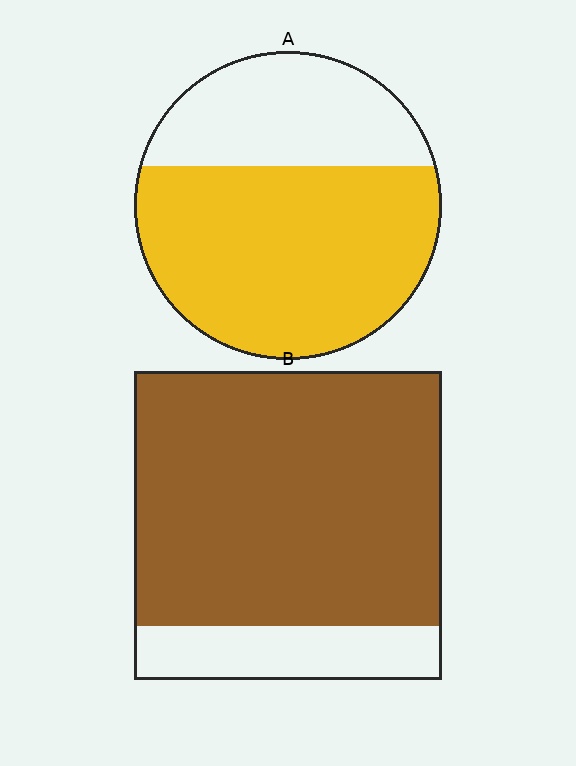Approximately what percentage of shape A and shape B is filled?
A is approximately 65% and B is approximately 85%.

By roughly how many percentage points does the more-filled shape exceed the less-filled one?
By roughly 15 percentage points (B over A).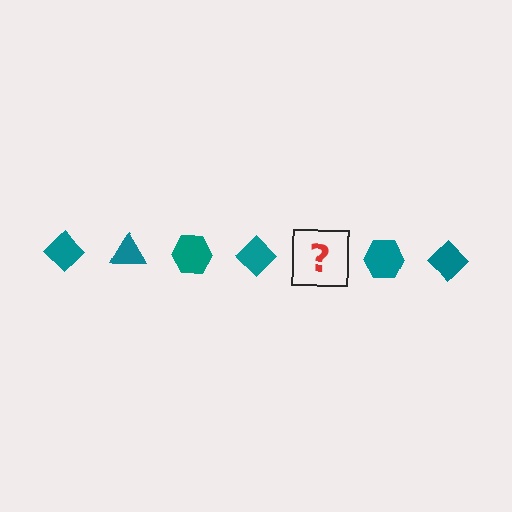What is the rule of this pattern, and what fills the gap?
The rule is that the pattern cycles through diamond, triangle, hexagon shapes in teal. The gap should be filled with a teal triangle.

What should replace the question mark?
The question mark should be replaced with a teal triangle.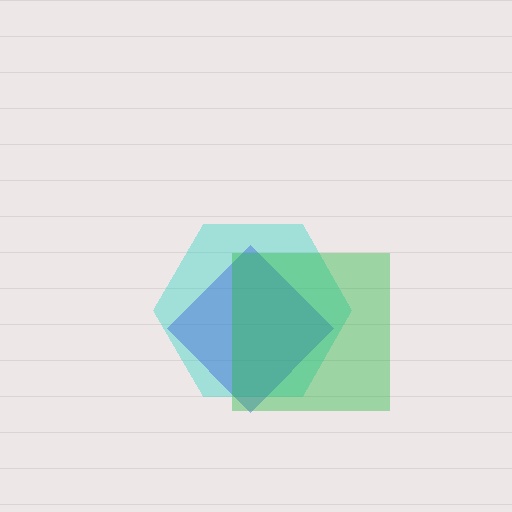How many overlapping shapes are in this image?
There are 3 overlapping shapes in the image.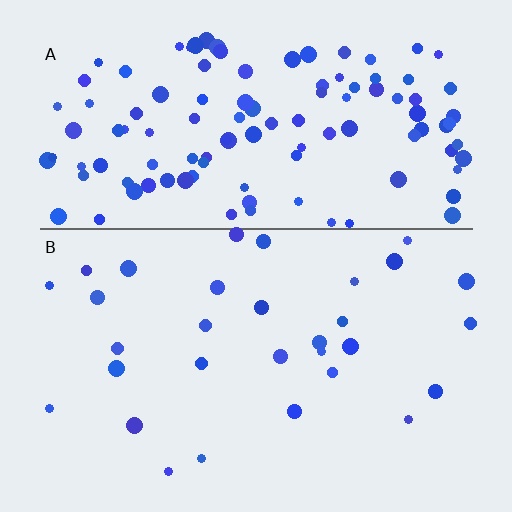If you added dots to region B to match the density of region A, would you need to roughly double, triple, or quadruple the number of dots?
Approximately quadruple.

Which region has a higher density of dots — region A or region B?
A (the top).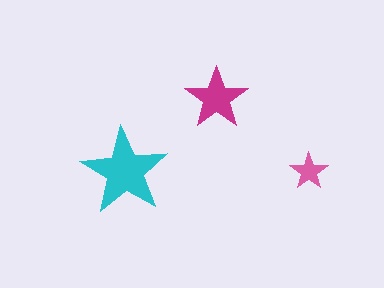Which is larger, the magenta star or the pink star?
The magenta one.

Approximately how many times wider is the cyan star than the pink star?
About 2.5 times wider.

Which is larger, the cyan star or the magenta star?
The cyan one.